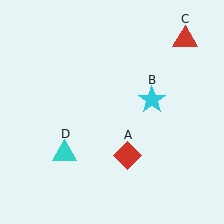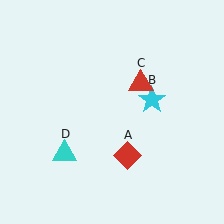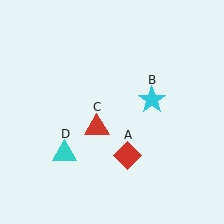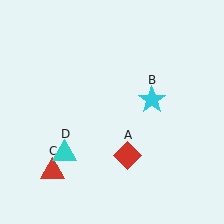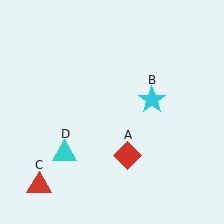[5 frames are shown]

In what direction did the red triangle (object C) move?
The red triangle (object C) moved down and to the left.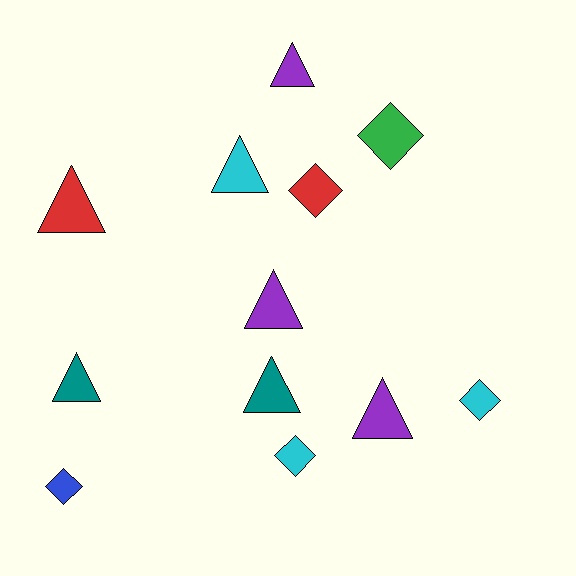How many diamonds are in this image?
There are 5 diamonds.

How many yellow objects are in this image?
There are no yellow objects.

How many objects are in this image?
There are 12 objects.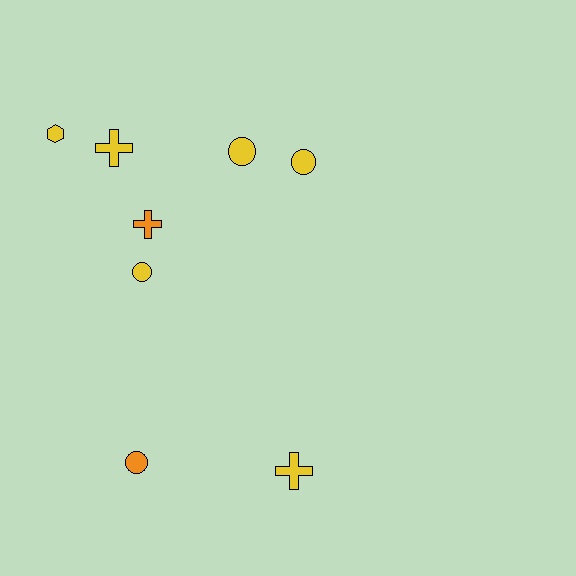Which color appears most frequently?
Yellow, with 6 objects.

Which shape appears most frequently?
Circle, with 4 objects.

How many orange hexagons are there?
There are no orange hexagons.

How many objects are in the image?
There are 8 objects.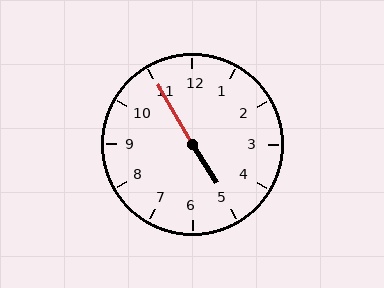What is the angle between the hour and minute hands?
Approximately 178 degrees.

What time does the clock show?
4:55.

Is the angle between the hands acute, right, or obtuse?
It is obtuse.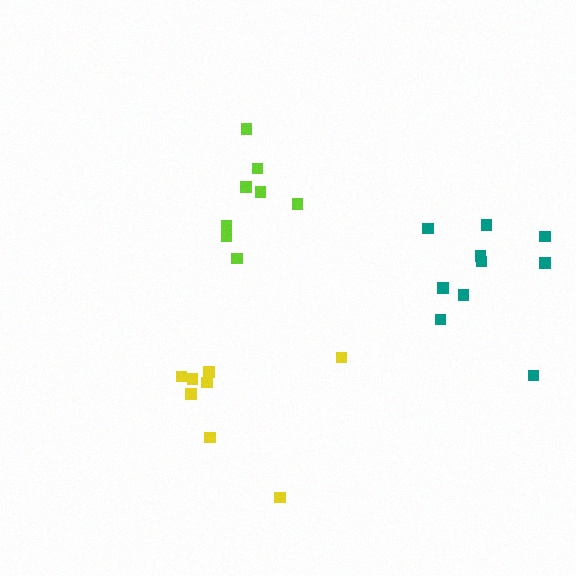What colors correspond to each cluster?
The clusters are colored: teal, yellow, lime.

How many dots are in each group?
Group 1: 10 dots, Group 2: 8 dots, Group 3: 8 dots (26 total).